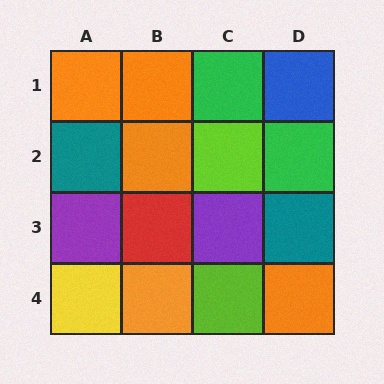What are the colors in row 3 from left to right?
Purple, red, purple, teal.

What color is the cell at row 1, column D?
Blue.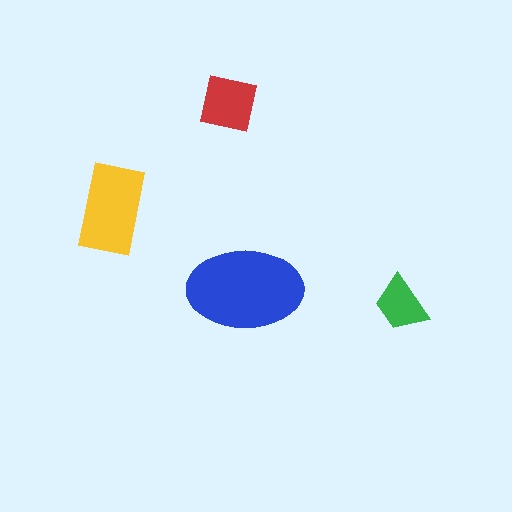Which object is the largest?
The blue ellipse.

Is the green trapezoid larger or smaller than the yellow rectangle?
Smaller.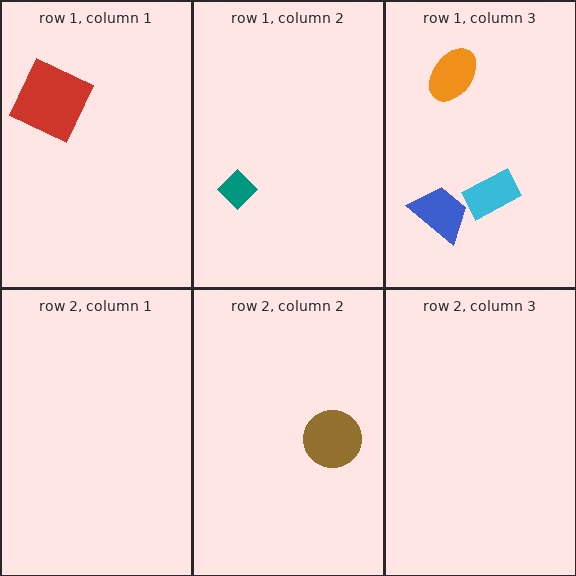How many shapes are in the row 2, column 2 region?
1.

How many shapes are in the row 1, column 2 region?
1.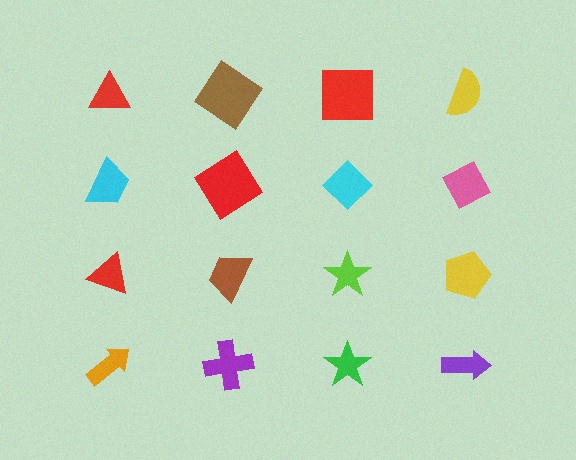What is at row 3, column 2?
A brown trapezoid.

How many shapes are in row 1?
4 shapes.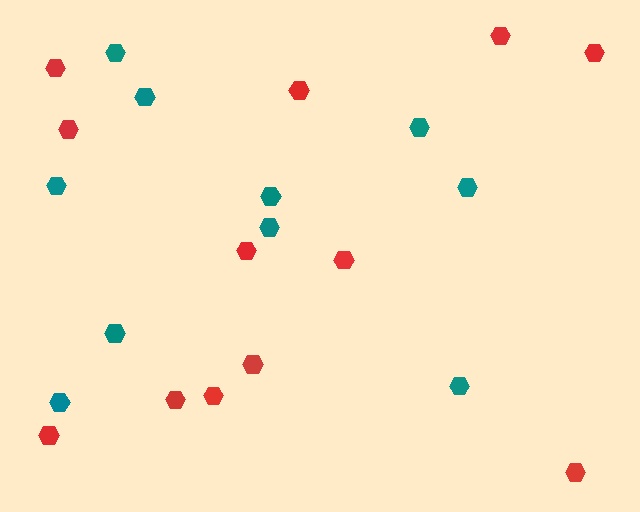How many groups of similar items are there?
There are 2 groups: one group of teal hexagons (10) and one group of red hexagons (12).